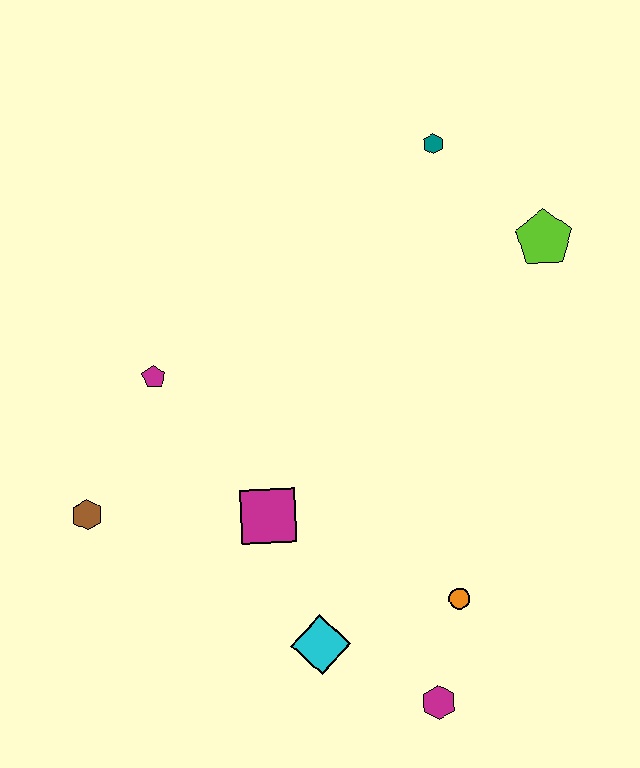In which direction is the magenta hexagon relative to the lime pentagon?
The magenta hexagon is below the lime pentagon.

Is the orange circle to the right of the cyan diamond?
Yes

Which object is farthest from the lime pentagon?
The brown hexagon is farthest from the lime pentagon.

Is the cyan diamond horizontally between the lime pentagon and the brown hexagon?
Yes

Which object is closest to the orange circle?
The magenta hexagon is closest to the orange circle.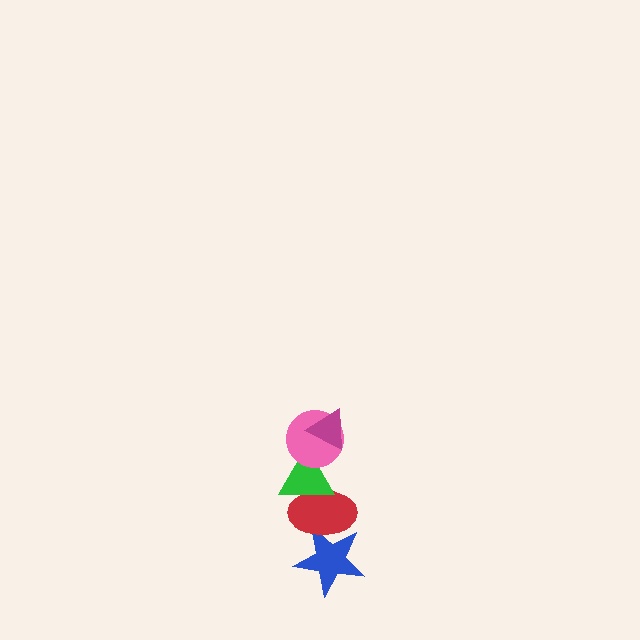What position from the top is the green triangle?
The green triangle is 3rd from the top.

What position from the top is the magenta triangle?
The magenta triangle is 1st from the top.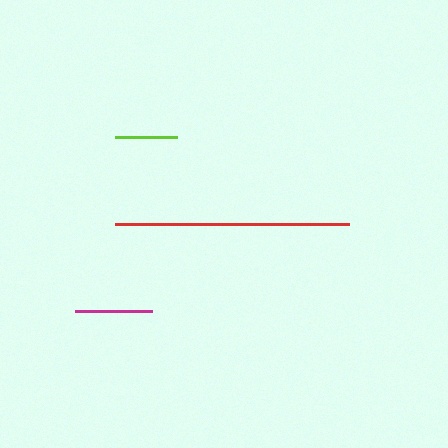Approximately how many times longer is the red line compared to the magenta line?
The red line is approximately 3.0 times the length of the magenta line.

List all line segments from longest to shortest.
From longest to shortest: red, magenta, lime.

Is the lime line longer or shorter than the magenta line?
The magenta line is longer than the lime line.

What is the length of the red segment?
The red segment is approximately 234 pixels long.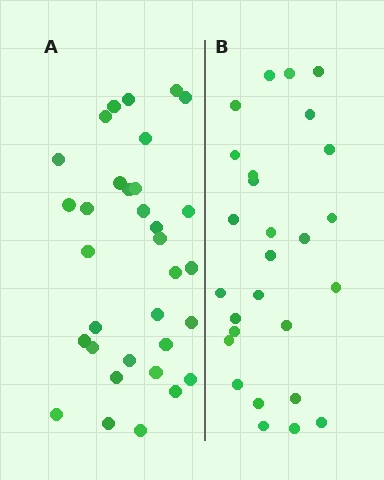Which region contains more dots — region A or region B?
Region A (the left region) has more dots.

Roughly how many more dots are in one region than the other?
Region A has about 6 more dots than region B.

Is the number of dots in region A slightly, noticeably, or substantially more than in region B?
Region A has only slightly more — the two regions are fairly close. The ratio is roughly 1.2 to 1.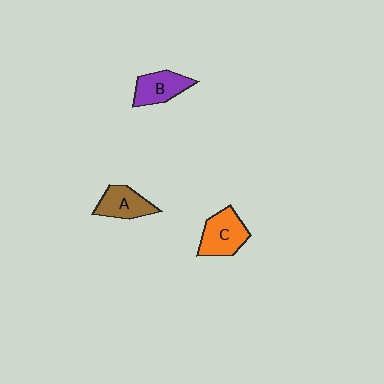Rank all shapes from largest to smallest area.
From largest to smallest: C (orange), B (purple), A (brown).